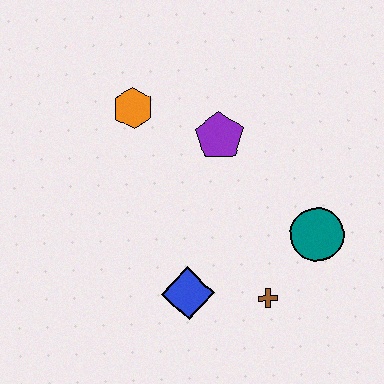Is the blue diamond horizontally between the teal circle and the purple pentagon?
No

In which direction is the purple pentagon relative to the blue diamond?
The purple pentagon is above the blue diamond.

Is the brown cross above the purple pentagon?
No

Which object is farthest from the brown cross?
The orange hexagon is farthest from the brown cross.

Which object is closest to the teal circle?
The brown cross is closest to the teal circle.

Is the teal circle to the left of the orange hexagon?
No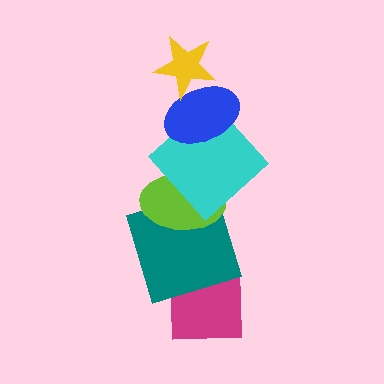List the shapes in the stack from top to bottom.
From top to bottom: the yellow star, the blue ellipse, the cyan diamond, the lime ellipse, the teal square, the magenta square.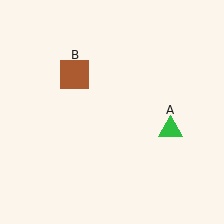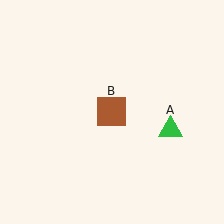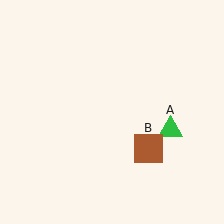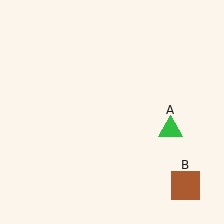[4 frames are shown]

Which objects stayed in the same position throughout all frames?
Green triangle (object A) remained stationary.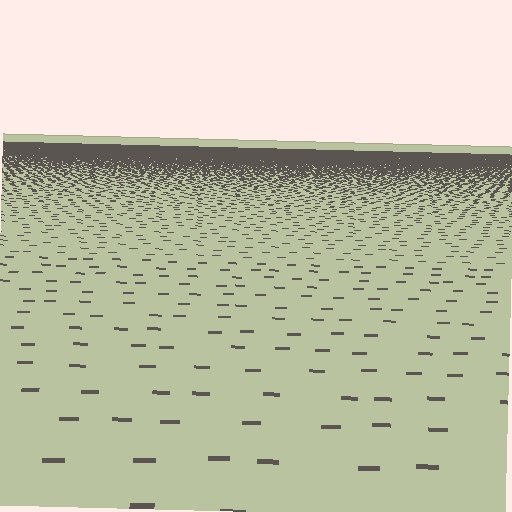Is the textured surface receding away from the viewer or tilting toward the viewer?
The surface is receding away from the viewer. Texture elements get smaller and denser toward the top.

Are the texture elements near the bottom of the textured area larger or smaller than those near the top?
Larger. Near the bottom, elements are closer to the viewer and appear at a bigger on-screen size.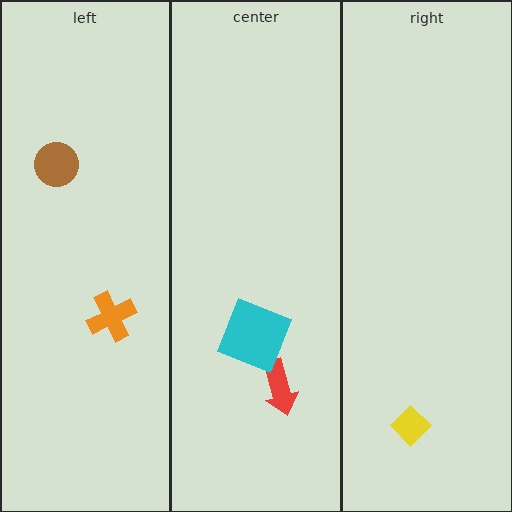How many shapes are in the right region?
1.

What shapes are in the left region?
The brown circle, the orange cross.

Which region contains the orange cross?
The left region.